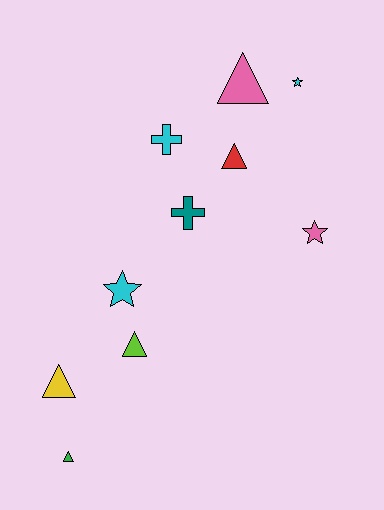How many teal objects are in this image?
There is 1 teal object.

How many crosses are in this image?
There are 2 crosses.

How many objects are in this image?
There are 10 objects.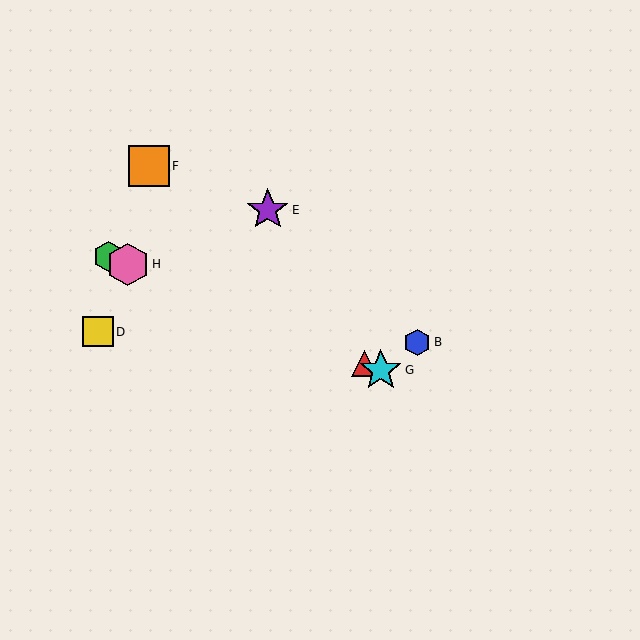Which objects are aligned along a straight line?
Objects A, C, G, H are aligned along a straight line.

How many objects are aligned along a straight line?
4 objects (A, C, G, H) are aligned along a straight line.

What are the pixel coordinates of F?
Object F is at (149, 166).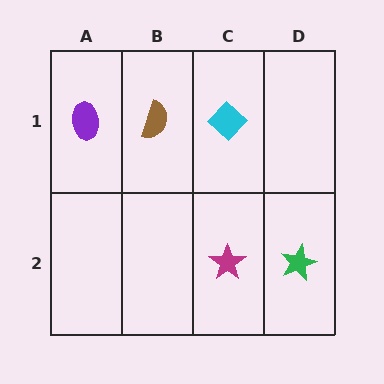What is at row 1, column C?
A cyan diamond.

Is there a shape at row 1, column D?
No, that cell is empty.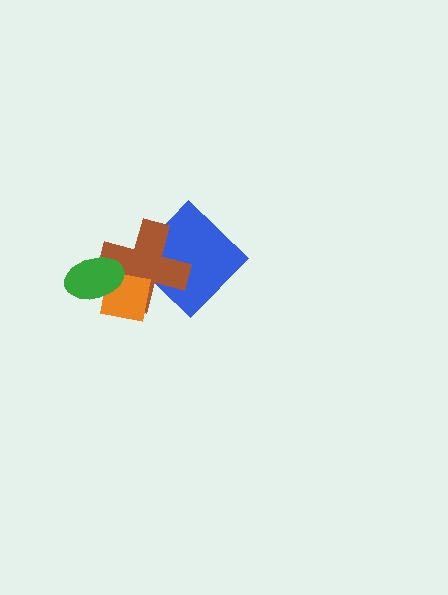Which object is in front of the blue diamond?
The brown cross is in front of the blue diamond.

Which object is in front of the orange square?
The green ellipse is in front of the orange square.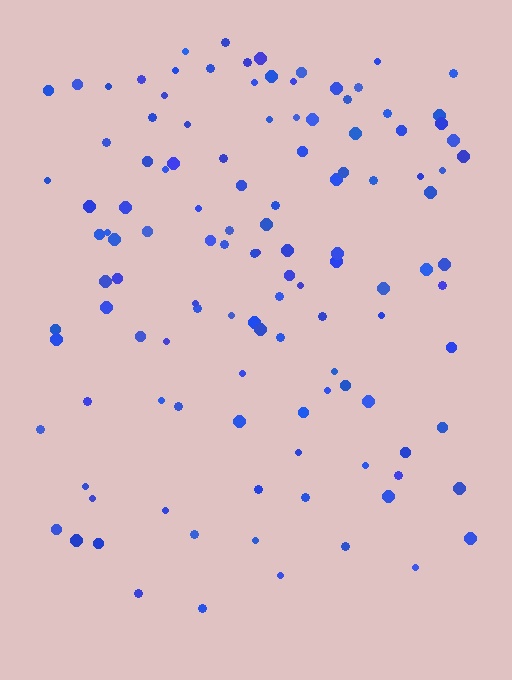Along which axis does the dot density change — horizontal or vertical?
Vertical.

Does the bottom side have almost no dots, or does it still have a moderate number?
Still a moderate number, just noticeably fewer than the top.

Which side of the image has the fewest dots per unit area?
The bottom.